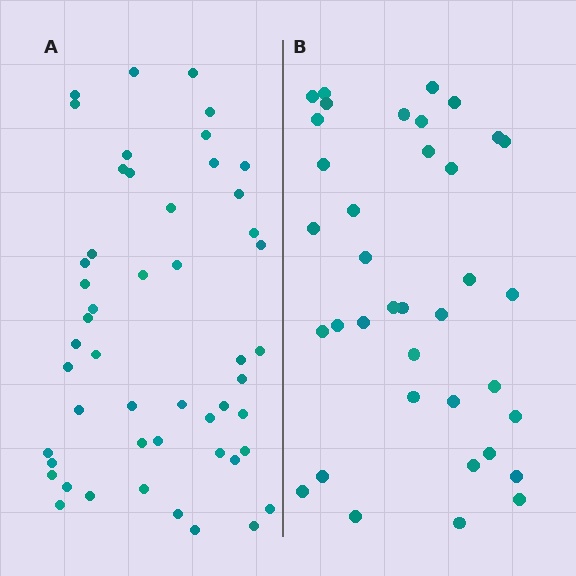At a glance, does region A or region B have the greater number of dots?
Region A (the left region) has more dots.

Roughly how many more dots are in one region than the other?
Region A has approximately 15 more dots than region B.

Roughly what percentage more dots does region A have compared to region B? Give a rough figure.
About 35% more.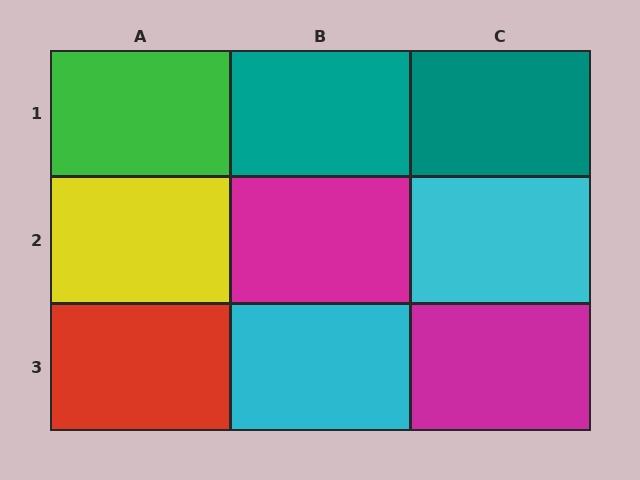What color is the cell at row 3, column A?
Red.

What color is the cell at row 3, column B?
Cyan.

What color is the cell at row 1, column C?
Teal.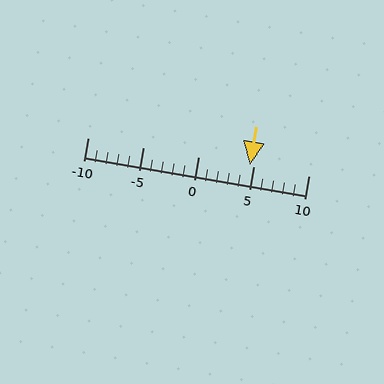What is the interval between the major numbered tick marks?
The major tick marks are spaced 5 units apart.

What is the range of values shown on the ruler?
The ruler shows values from -10 to 10.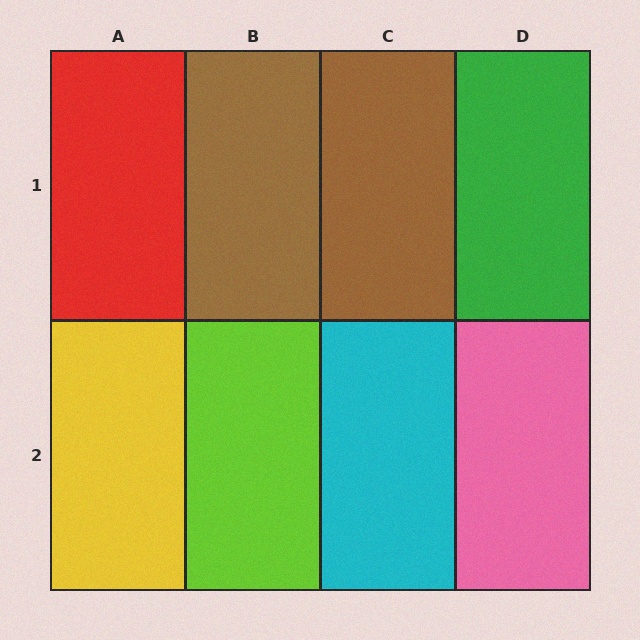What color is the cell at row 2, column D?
Pink.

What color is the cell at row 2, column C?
Cyan.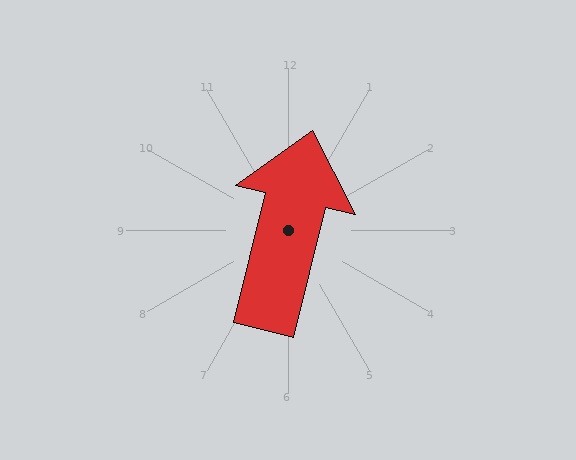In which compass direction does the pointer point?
North.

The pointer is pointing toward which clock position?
Roughly 12 o'clock.